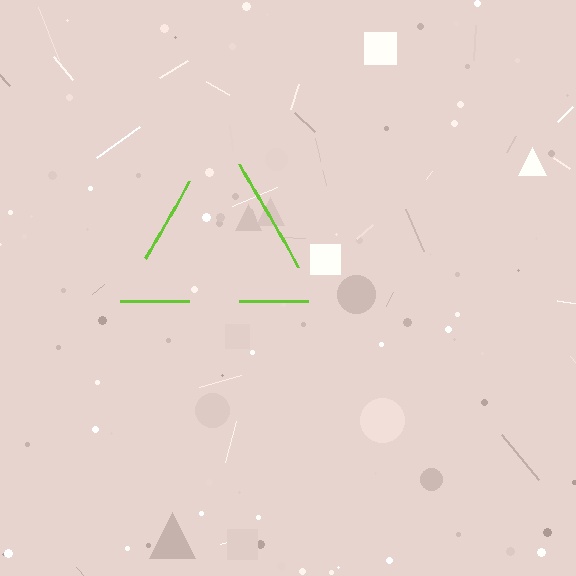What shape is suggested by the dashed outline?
The dashed outline suggests a triangle.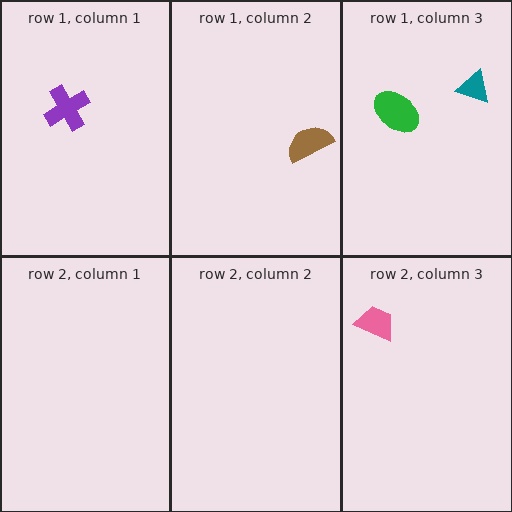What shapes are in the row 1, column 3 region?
The teal triangle, the green ellipse.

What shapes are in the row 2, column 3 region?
The pink trapezoid.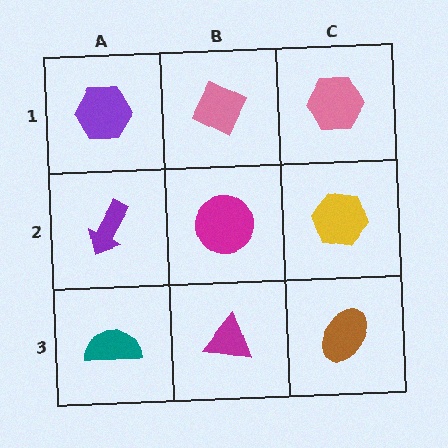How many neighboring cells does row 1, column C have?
2.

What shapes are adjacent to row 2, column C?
A pink hexagon (row 1, column C), a brown ellipse (row 3, column C), a magenta circle (row 2, column B).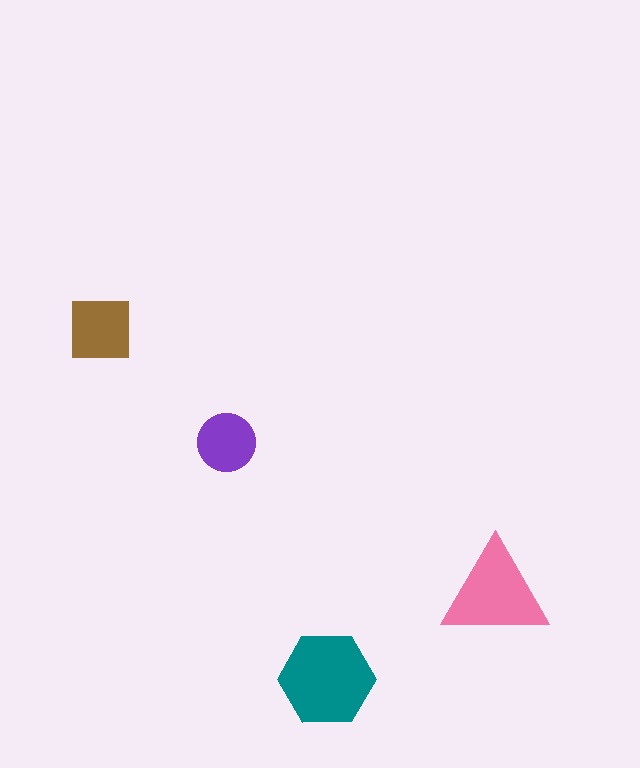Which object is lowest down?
The teal hexagon is bottommost.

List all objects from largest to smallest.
The teal hexagon, the pink triangle, the brown square, the purple circle.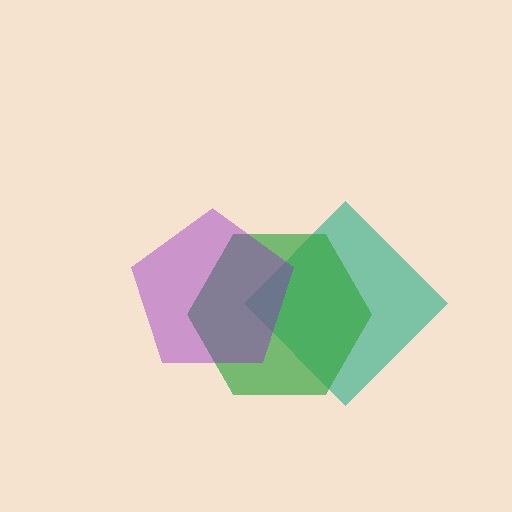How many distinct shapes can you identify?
There are 3 distinct shapes: a teal diamond, a green hexagon, a purple pentagon.